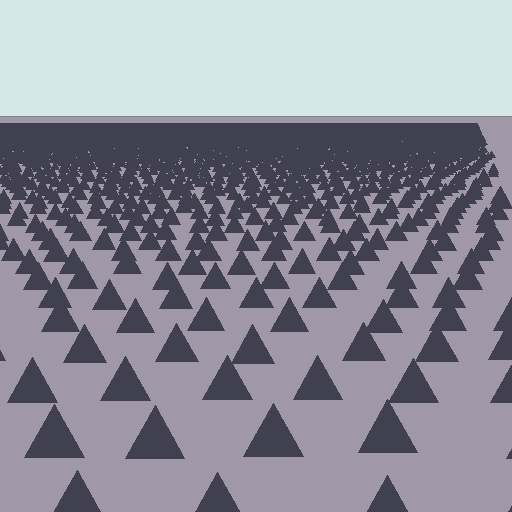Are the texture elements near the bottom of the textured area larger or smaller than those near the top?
Larger. Near the bottom, elements are closer to the viewer and appear at a bigger on-screen size.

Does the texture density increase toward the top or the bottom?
Density increases toward the top.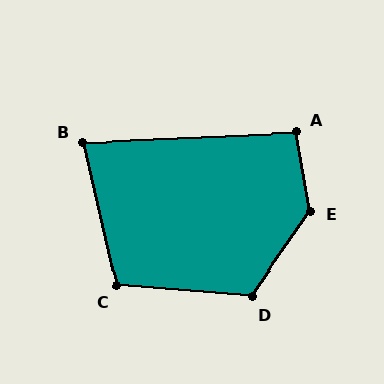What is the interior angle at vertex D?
Approximately 120 degrees (obtuse).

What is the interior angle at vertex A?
Approximately 98 degrees (obtuse).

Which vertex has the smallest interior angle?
B, at approximately 79 degrees.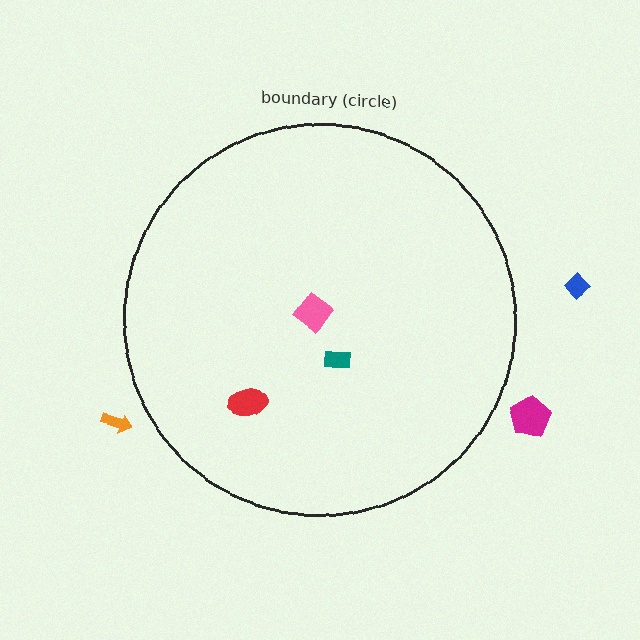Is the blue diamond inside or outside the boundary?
Outside.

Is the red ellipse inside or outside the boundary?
Inside.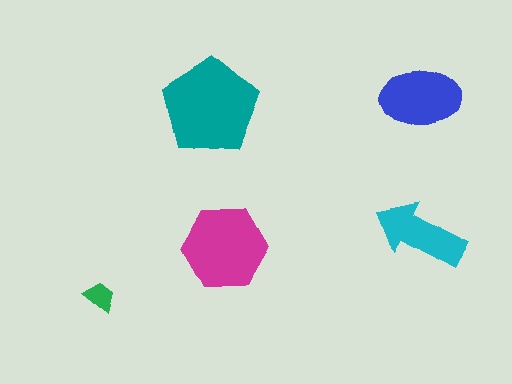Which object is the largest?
The teal pentagon.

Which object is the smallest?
The green trapezoid.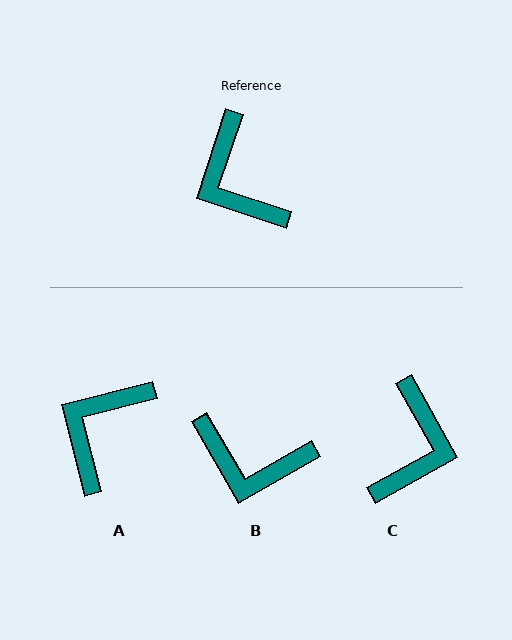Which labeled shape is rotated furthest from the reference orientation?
C, about 138 degrees away.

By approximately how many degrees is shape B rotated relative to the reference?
Approximately 48 degrees counter-clockwise.